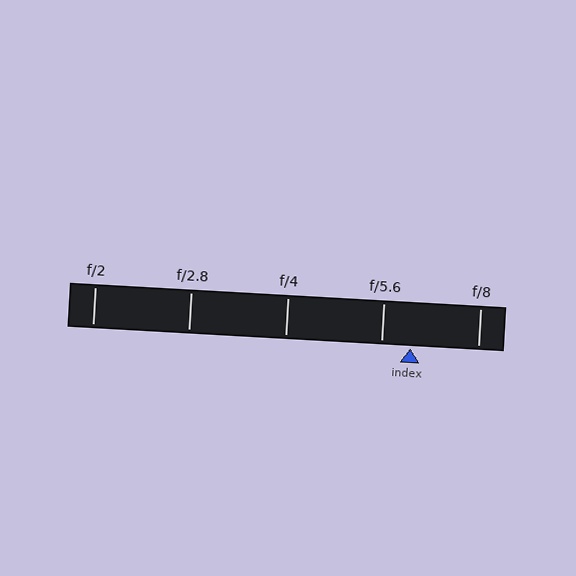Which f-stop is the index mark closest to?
The index mark is closest to f/5.6.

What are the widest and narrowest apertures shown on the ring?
The widest aperture shown is f/2 and the narrowest is f/8.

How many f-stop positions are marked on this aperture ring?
There are 5 f-stop positions marked.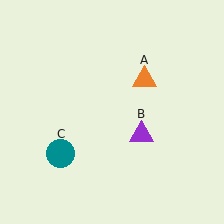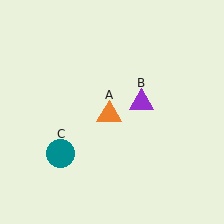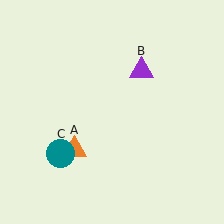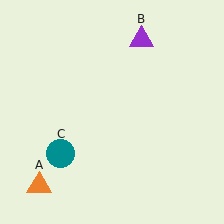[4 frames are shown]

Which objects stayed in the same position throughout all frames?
Teal circle (object C) remained stationary.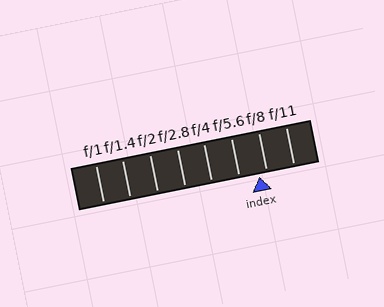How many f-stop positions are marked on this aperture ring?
There are 8 f-stop positions marked.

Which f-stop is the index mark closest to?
The index mark is closest to f/8.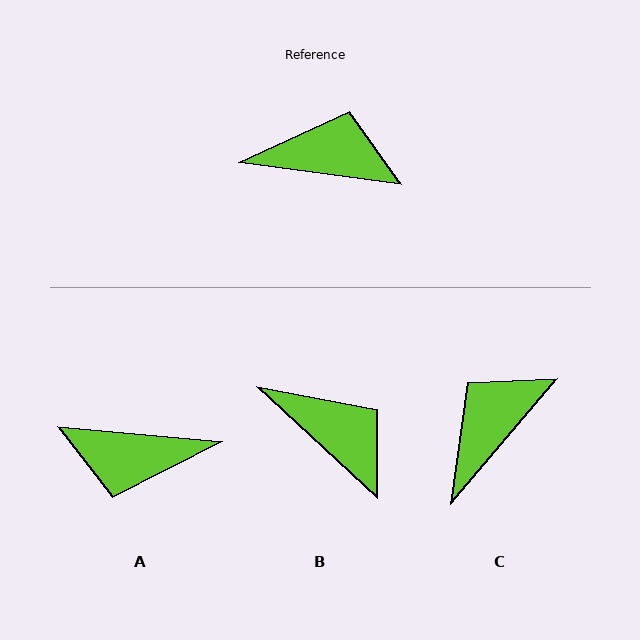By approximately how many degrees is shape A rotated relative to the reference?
Approximately 178 degrees clockwise.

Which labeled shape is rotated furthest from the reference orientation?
A, about 178 degrees away.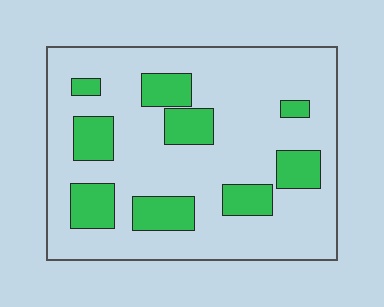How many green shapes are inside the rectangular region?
9.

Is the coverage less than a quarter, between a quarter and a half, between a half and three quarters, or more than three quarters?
Less than a quarter.